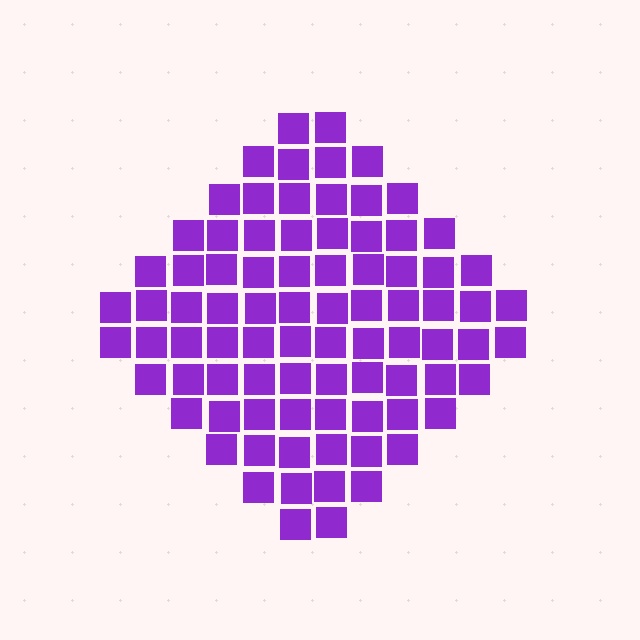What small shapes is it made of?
It is made of small squares.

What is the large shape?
The large shape is a diamond.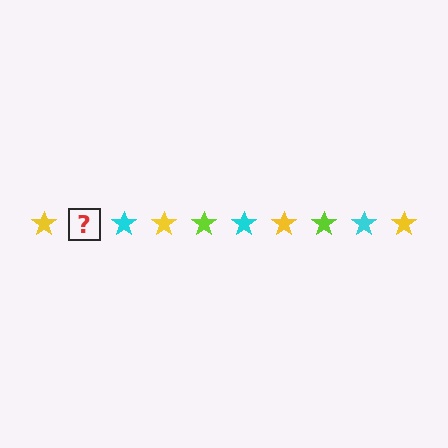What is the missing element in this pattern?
The missing element is a lime star.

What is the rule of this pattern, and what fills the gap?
The rule is that the pattern cycles through yellow, lime, cyan stars. The gap should be filled with a lime star.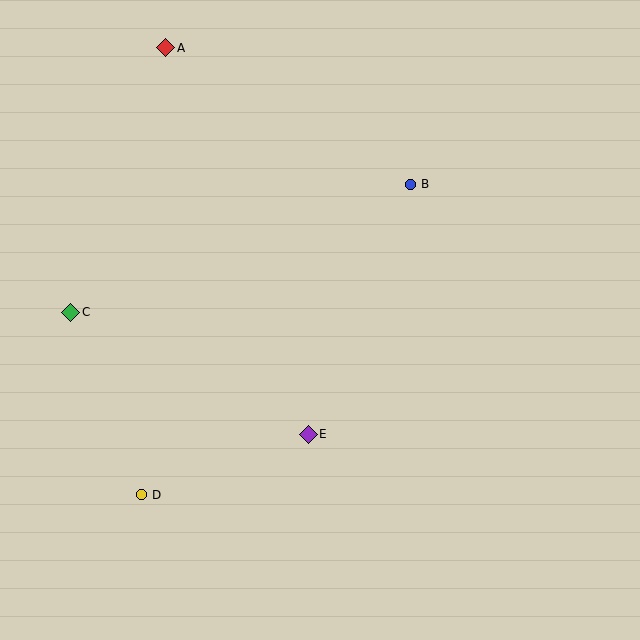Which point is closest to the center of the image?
Point E at (308, 434) is closest to the center.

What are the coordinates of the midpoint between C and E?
The midpoint between C and E is at (190, 373).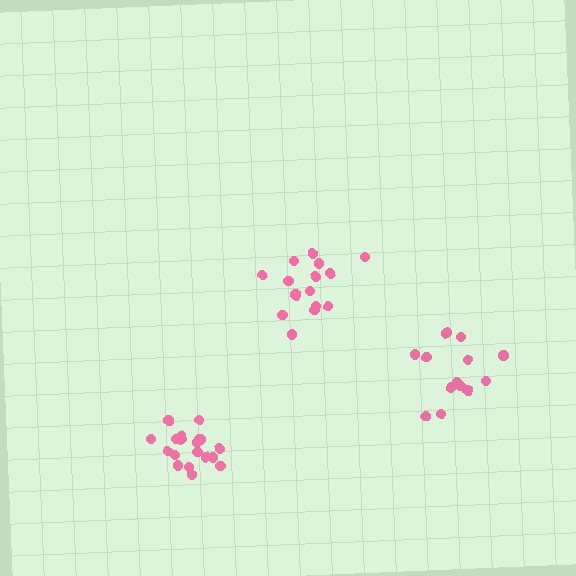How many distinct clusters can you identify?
There are 3 distinct clusters.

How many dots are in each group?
Group 1: 16 dots, Group 2: 19 dots, Group 3: 14 dots (49 total).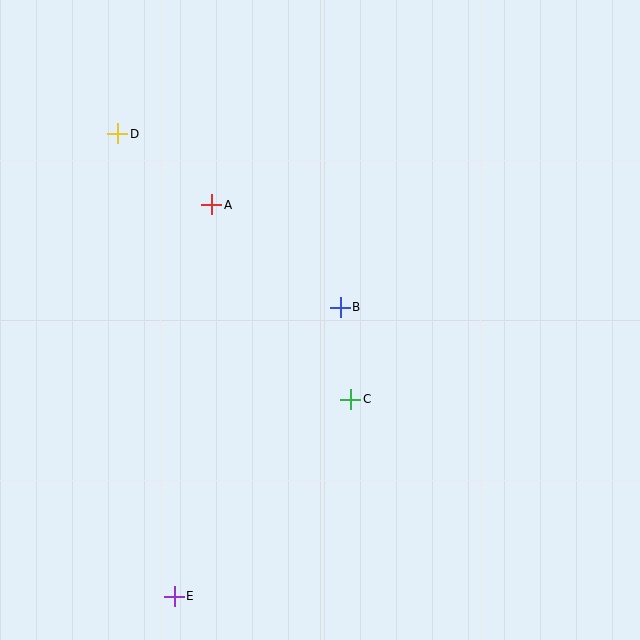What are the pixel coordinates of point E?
Point E is at (174, 596).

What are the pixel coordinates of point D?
Point D is at (118, 134).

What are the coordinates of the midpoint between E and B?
The midpoint between E and B is at (257, 452).